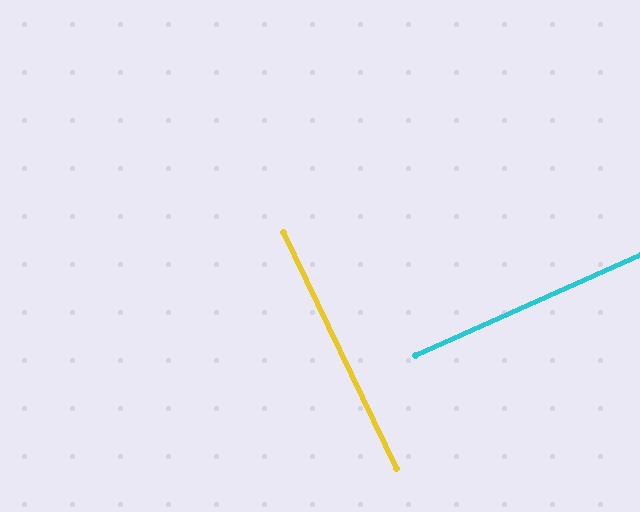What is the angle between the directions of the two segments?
Approximately 88 degrees.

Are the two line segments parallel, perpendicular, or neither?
Perpendicular — they meet at approximately 88°.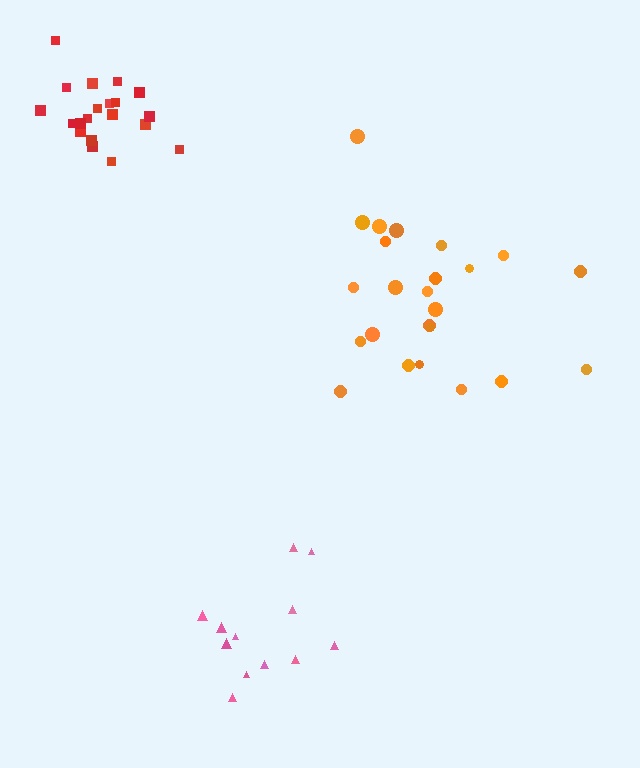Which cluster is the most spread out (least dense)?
Pink.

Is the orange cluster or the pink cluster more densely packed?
Orange.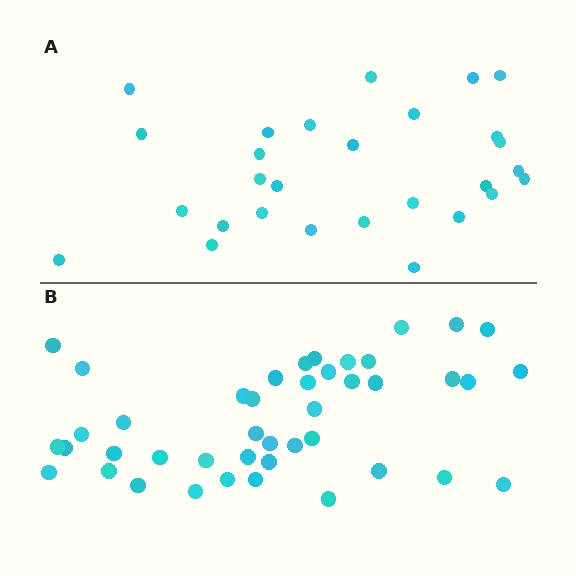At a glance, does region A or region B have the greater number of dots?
Region B (the bottom region) has more dots.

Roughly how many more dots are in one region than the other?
Region B has approximately 15 more dots than region A.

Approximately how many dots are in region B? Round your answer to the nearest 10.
About 40 dots. (The exact count is 43, which rounds to 40.)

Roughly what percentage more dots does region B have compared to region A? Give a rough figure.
About 55% more.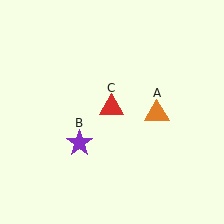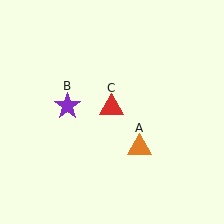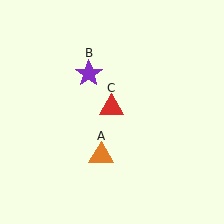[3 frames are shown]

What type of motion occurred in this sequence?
The orange triangle (object A), purple star (object B) rotated clockwise around the center of the scene.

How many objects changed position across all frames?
2 objects changed position: orange triangle (object A), purple star (object B).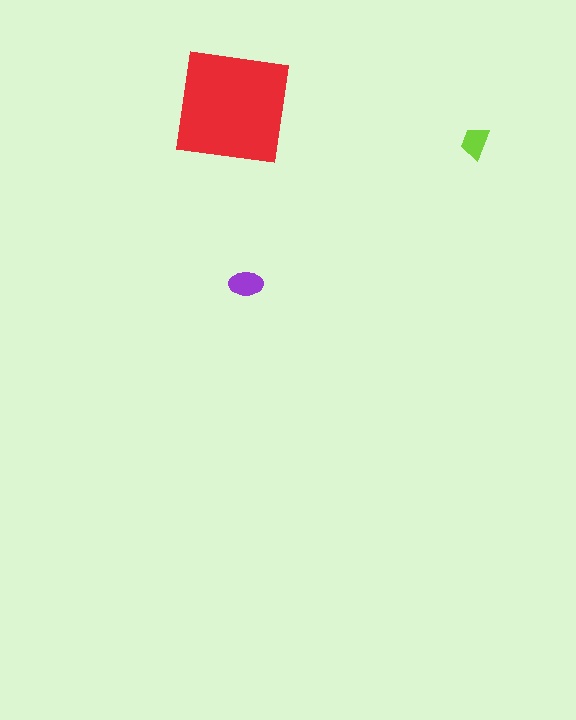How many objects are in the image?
There are 3 objects in the image.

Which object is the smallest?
The lime trapezoid.